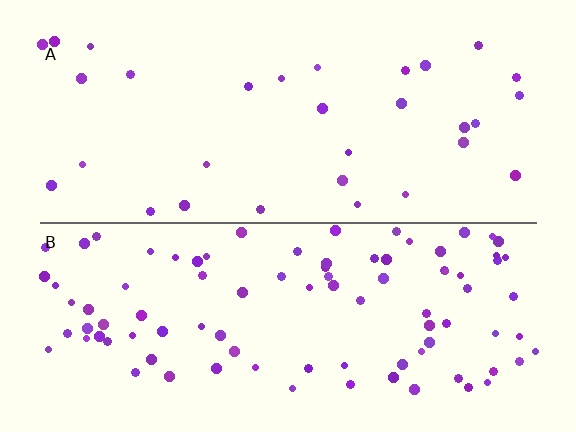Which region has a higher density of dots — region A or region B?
B (the bottom).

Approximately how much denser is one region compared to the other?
Approximately 3.0× — region B over region A.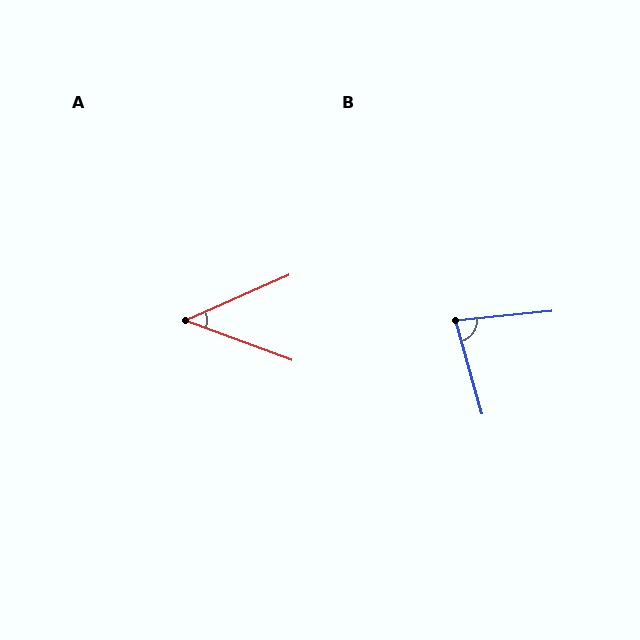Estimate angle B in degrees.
Approximately 80 degrees.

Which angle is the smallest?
A, at approximately 44 degrees.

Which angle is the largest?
B, at approximately 80 degrees.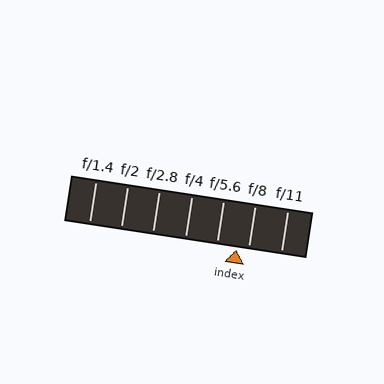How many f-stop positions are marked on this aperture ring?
There are 7 f-stop positions marked.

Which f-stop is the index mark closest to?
The index mark is closest to f/8.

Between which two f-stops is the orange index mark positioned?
The index mark is between f/5.6 and f/8.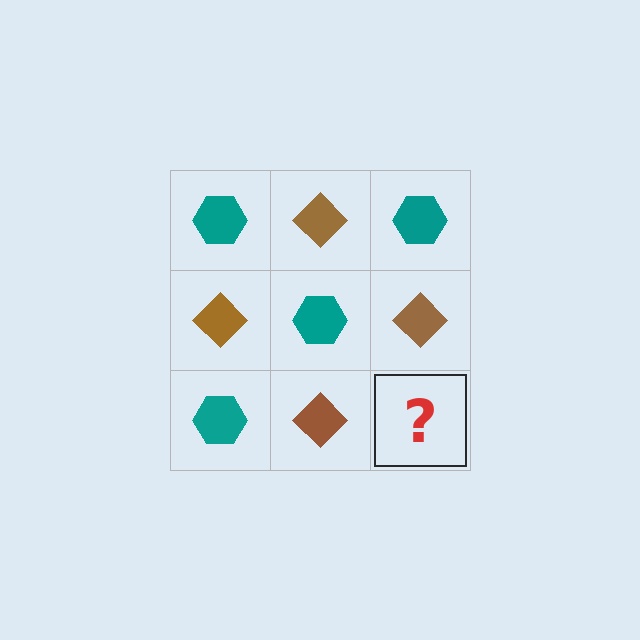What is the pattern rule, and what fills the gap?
The rule is that it alternates teal hexagon and brown diamond in a checkerboard pattern. The gap should be filled with a teal hexagon.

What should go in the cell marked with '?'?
The missing cell should contain a teal hexagon.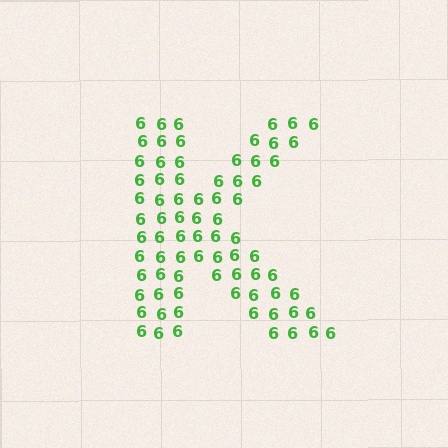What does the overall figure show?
The overall figure shows the letter K.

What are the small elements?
The small elements are digit 6's.